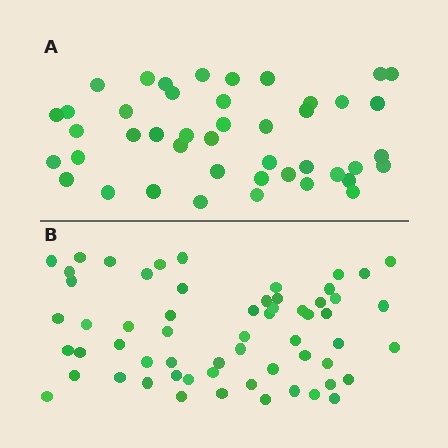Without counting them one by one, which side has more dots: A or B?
Region B (the bottom region) has more dots.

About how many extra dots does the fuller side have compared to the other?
Region B has approximately 15 more dots than region A.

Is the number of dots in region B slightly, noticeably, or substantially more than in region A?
Region B has noticeably more, but not dramatically so. The ratio is roughly 1.4 to 1.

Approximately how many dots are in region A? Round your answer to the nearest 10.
About 40 dots. (The exact count is 44, which rounds to 40.)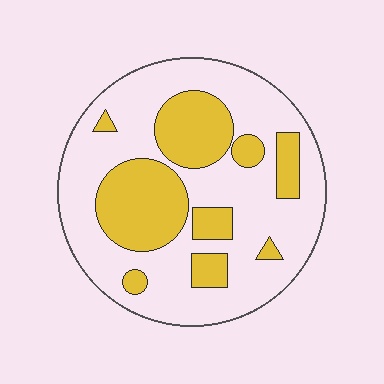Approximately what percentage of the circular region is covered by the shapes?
Approximately 30%.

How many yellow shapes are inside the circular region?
9.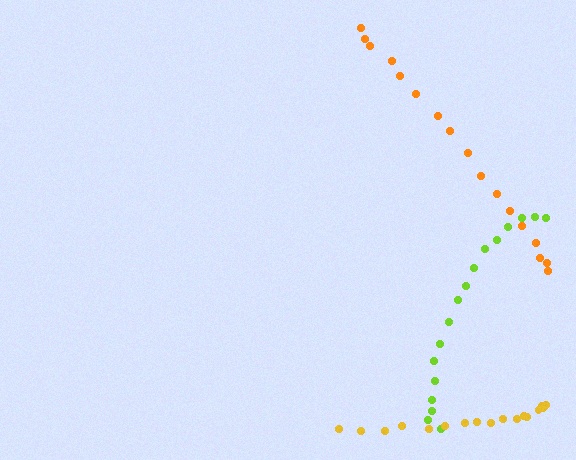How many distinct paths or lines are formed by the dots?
There are 3 distinct paths.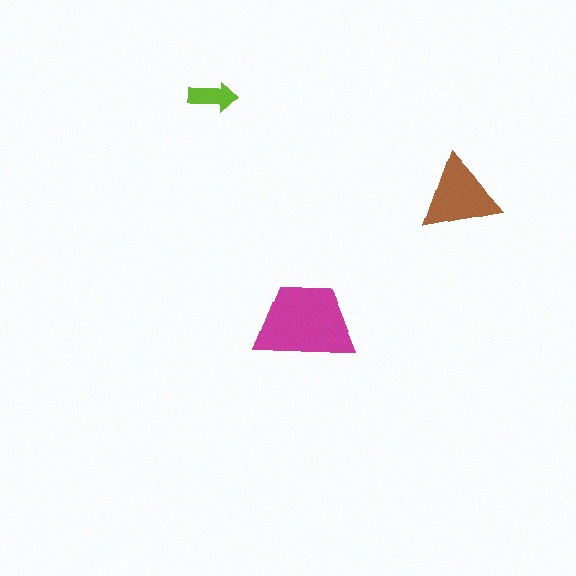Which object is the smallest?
The lime arrow.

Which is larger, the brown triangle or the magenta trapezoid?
The magenta trapezoid.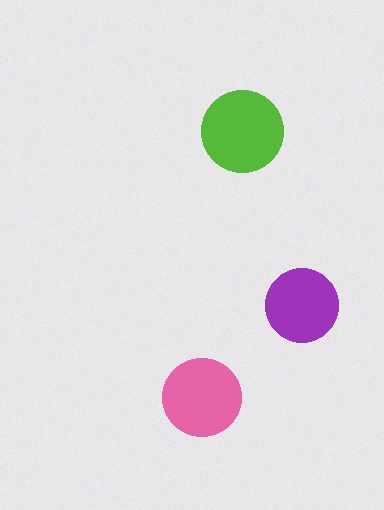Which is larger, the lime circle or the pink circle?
The lime one.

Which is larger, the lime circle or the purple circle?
The lime one.